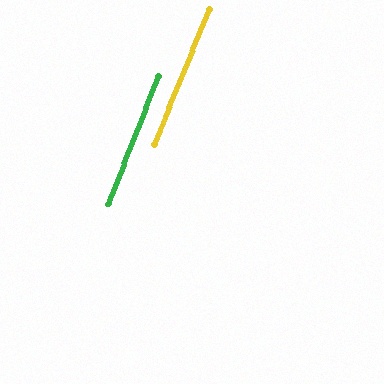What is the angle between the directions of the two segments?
Approximately 1 degree.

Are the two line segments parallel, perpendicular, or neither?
Parallel — their directions differ by only 1.0°.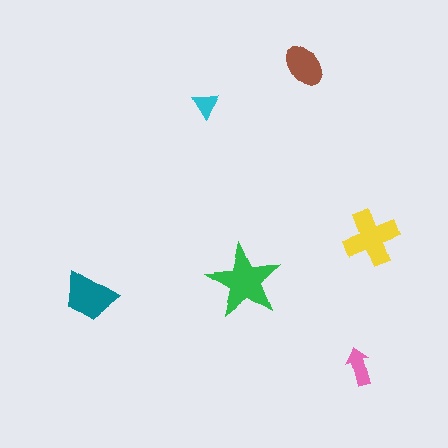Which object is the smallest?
The cyan triangle.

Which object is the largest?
The green star.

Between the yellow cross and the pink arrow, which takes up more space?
The yellow cross.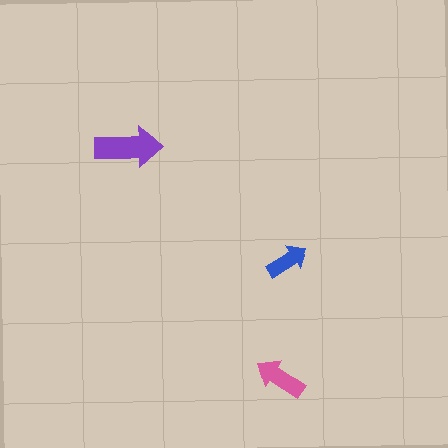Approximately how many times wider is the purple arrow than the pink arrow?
About 1.5 times wider.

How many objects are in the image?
There are 3 objects in the image.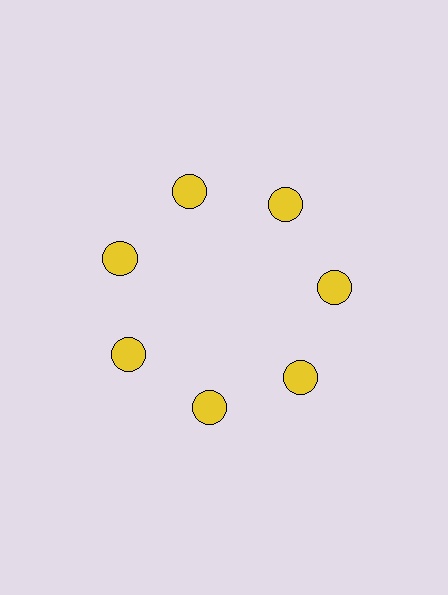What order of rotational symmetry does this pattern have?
This pattern has 7-fold rotational symmetry.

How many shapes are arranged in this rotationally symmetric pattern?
There are 7 shapes, arranged in 7 groups of 1.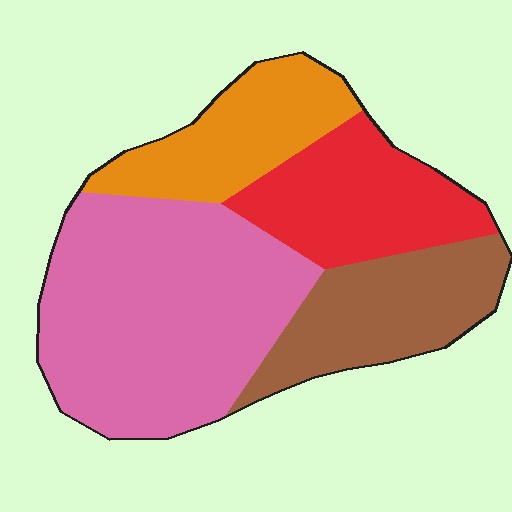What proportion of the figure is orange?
Orange takes up about one sixth (1/6) of the figure.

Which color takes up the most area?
Pink, at roughly 45%.